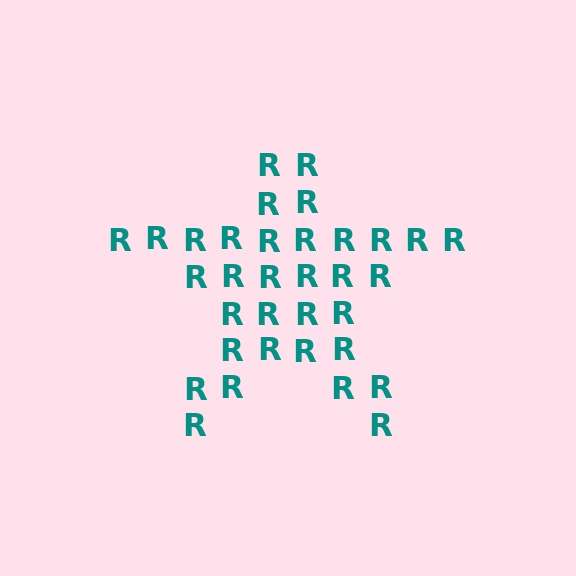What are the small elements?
The small elements are letter R's.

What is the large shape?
The large shape is a star.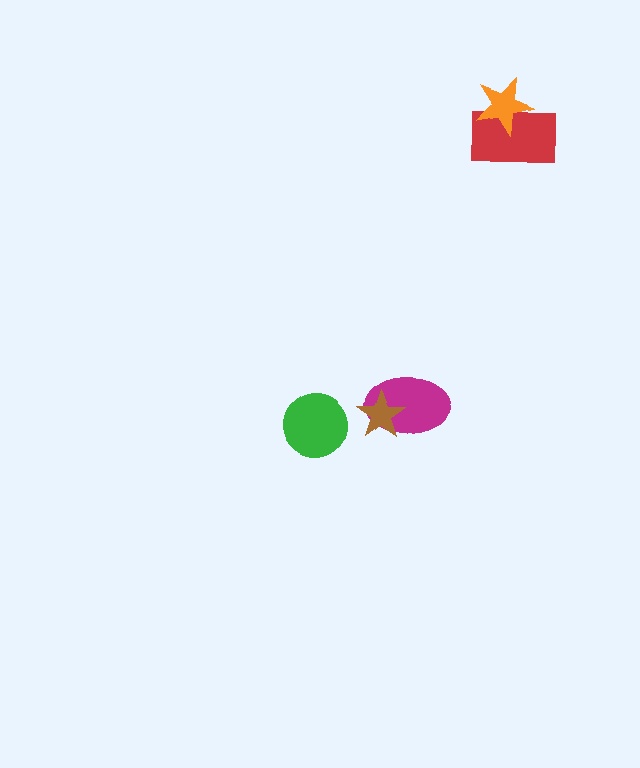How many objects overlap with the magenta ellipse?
1 object overlaps with the magenta ellipse.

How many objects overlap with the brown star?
1 object overlaps with the brown star.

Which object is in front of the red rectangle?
The orange star is in front of the red rectangle.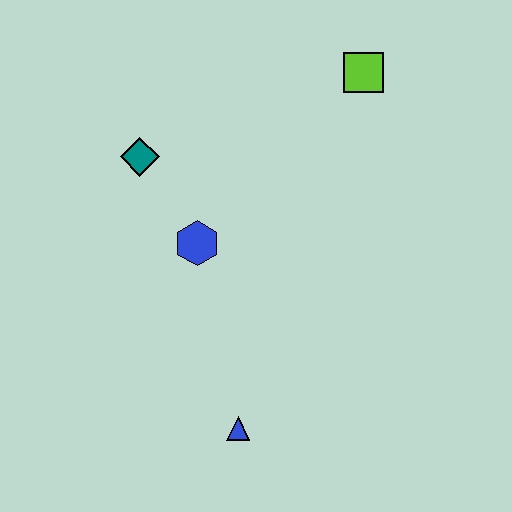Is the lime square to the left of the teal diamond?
No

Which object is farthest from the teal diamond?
The blue triangle is farthest from the teal diamond.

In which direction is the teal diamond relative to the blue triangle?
The teal diamond is above the blue triangle.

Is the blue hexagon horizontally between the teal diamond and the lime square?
Yes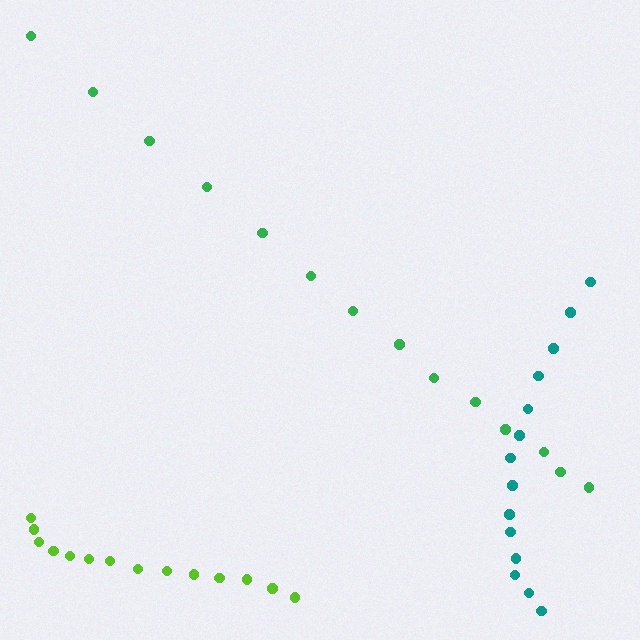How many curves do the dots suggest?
There are 3 distinct paths.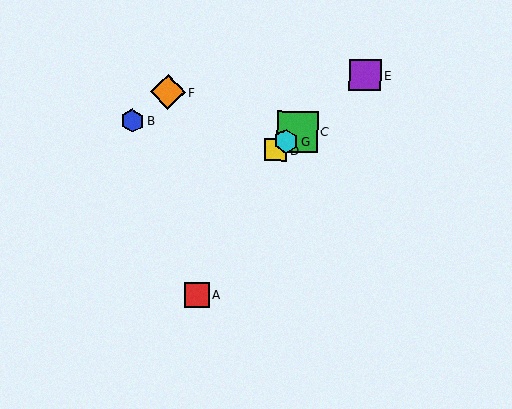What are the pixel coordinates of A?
Object A is at (197, 295).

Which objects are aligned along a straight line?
Objects C, D, E, G are aligned along a straight line.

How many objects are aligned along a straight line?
4 objects (C, D, E, G) are aligned along a straight line.